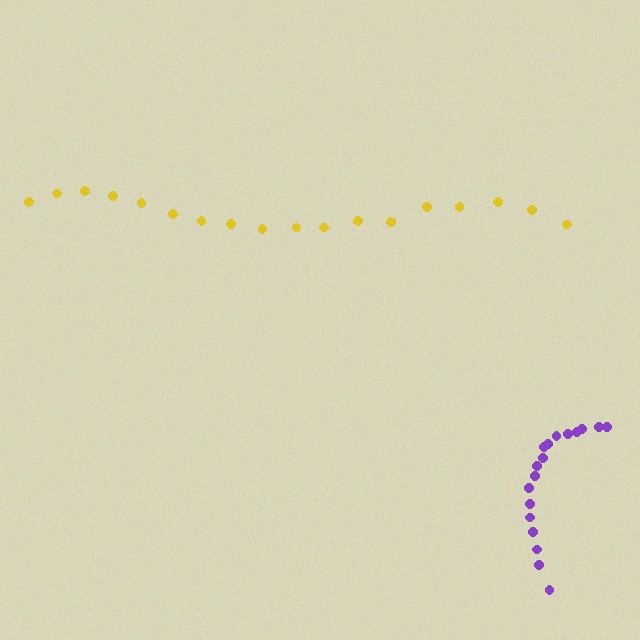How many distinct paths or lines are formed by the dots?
There are 2 distinct paths.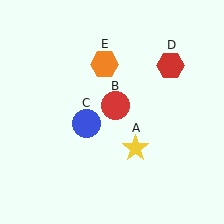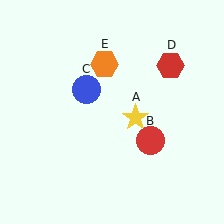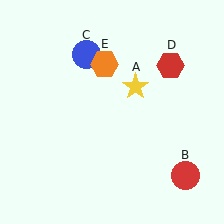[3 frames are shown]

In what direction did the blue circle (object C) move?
The blue circle (object C) moved up.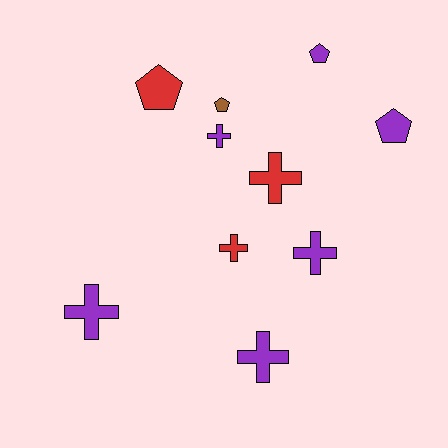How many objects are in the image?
There are 10 objects.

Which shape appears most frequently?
Cross, with 6 objects.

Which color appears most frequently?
Purple, with 6 objects.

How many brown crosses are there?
There are no brown crosses.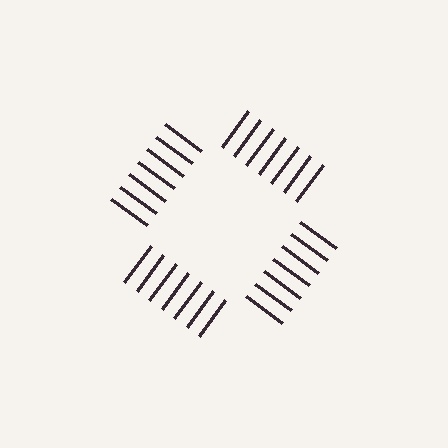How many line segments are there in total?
28 — 7 along each of the 4 edges.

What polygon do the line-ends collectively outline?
An illusory square — the line segments terminate on its edges but no continuous stroke is drawn.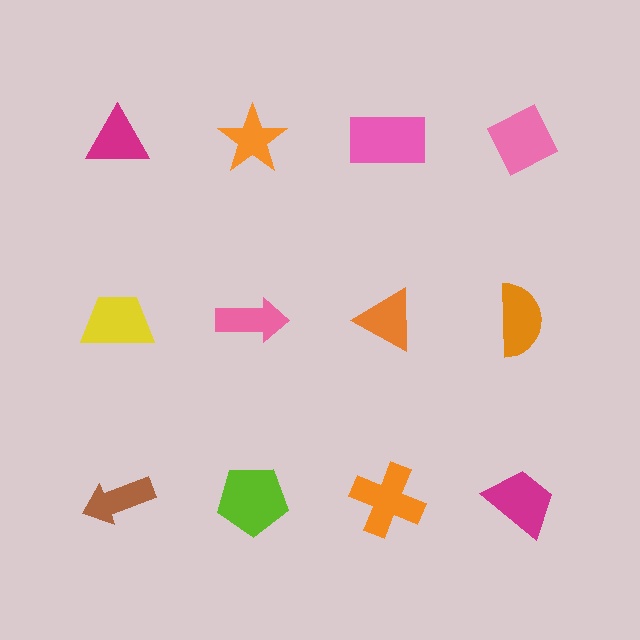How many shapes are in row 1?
4 shapes.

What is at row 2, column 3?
An orange triangle.